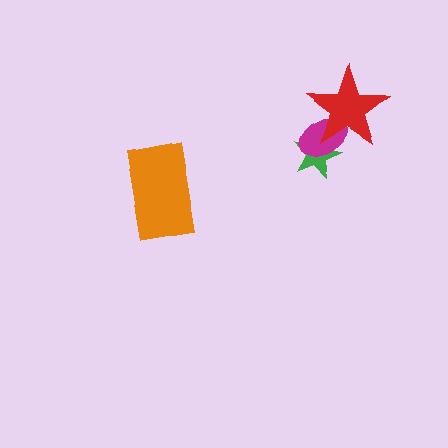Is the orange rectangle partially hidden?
No, no other shape covers it.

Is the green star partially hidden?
Yes, it is partially covered by another shape.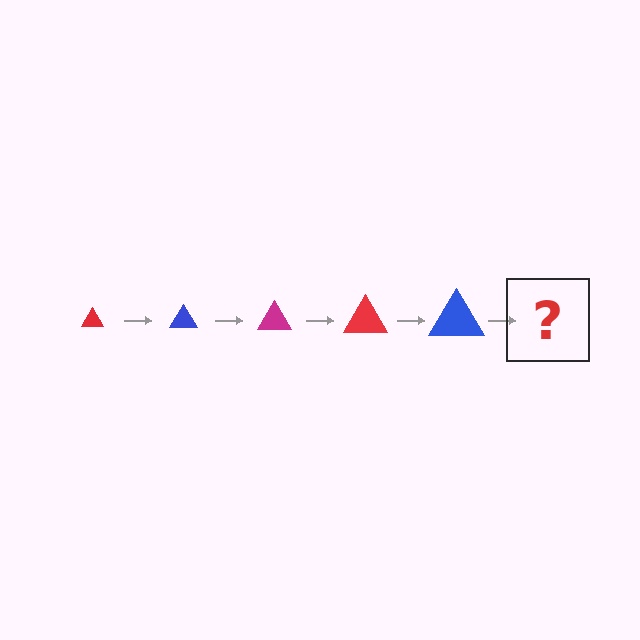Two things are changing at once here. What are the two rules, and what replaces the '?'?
The two rules are that the triangle grows larger each step and the color cycles through red, blue, and magenta. The '?' should be a magenta triangle, larger than the previous one.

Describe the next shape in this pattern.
It should be a magenta triangle, larger than the previous one.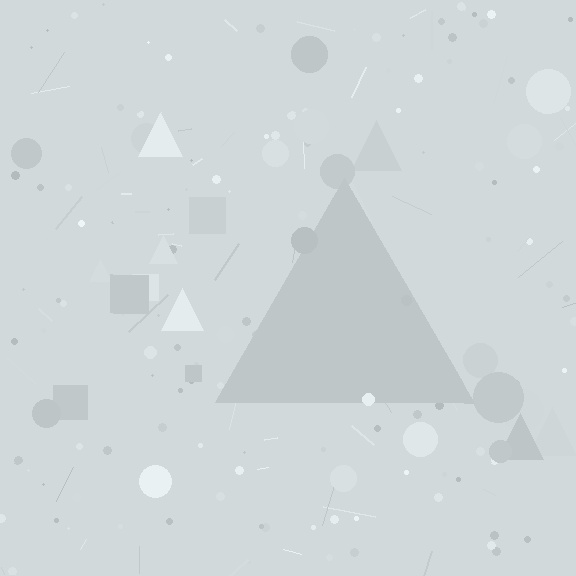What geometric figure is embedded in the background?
A triangle is embedded in the background.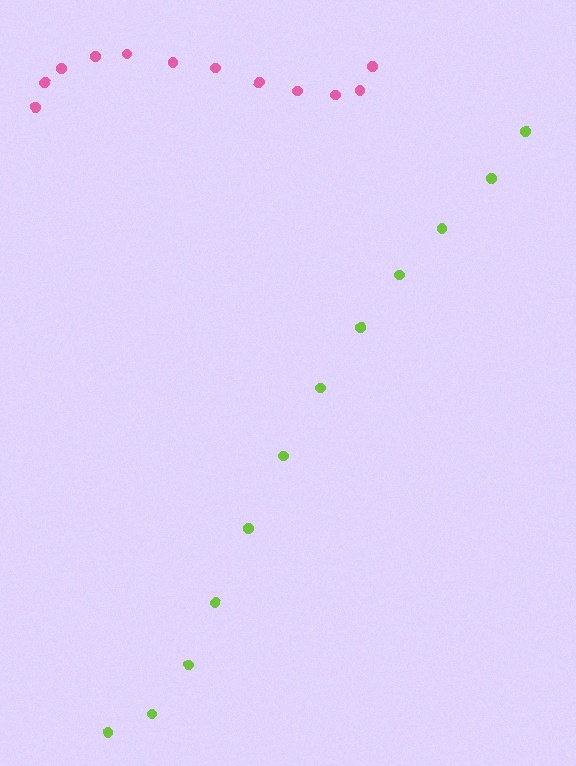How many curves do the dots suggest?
There are 2 distinct paths.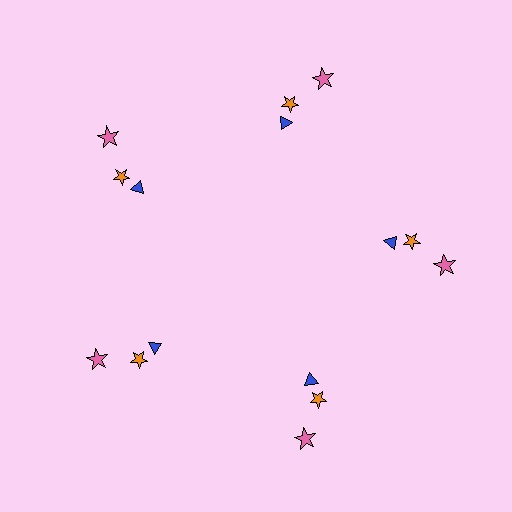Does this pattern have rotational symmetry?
Yes, this pattern has 5-fold rotational symmetry. It looks the same after rotating 72 degrees around the center.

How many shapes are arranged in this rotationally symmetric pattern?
There are 15 shapes, arranged in 5 groups of 3.